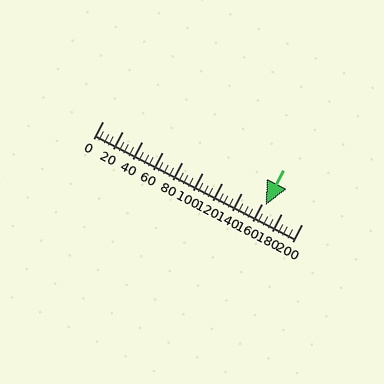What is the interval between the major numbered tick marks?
The major tick marks are spaced 20 units apart.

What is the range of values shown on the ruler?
The ruler shows values from 0 to 200.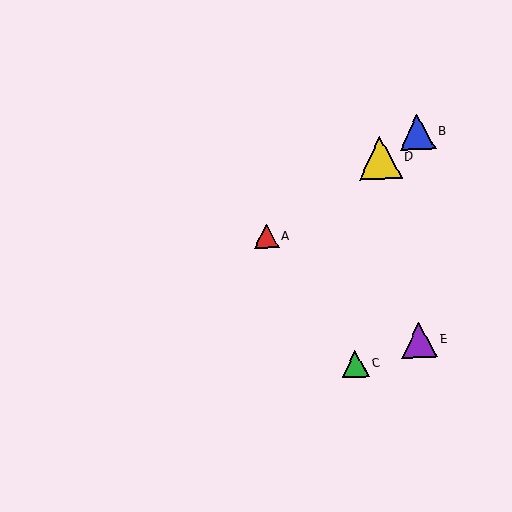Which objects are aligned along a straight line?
Objects A, B, D are aligned along a straight line.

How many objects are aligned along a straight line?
3 objects (A, B, D) are aligned along a straight line.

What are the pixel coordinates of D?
Object D is at (380, 158).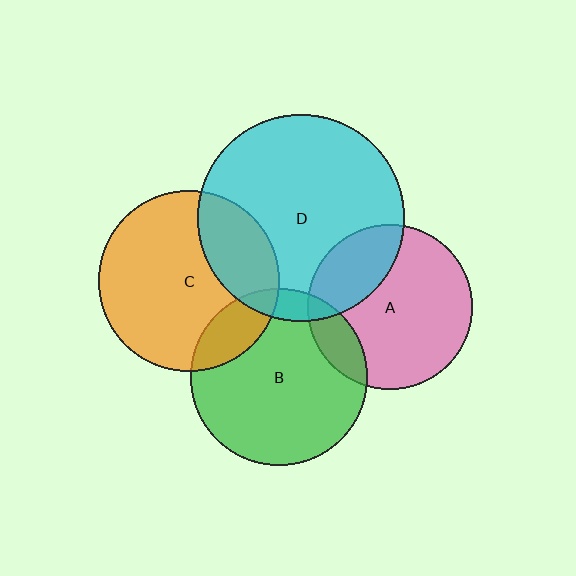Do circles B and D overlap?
Yes.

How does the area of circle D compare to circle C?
Approximately 1.3 times.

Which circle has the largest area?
Circle D (cyan).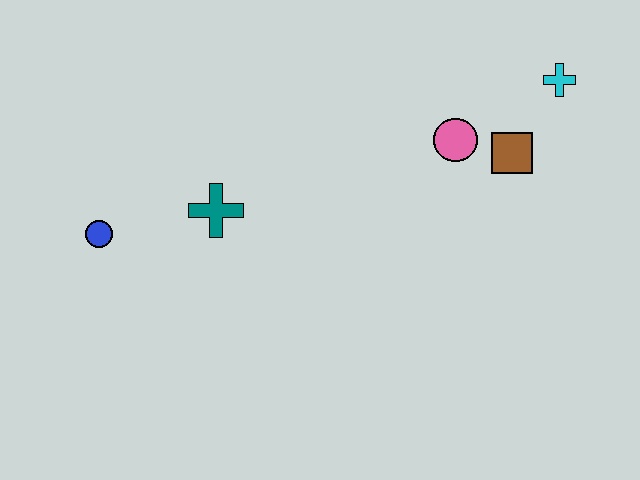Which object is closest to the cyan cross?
The brown square is closest to the cyan cross.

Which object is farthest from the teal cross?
The cyan cross is farthest from the teal cross.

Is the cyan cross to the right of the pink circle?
Yes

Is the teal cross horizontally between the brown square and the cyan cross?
No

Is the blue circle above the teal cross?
No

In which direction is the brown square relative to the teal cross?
The brown square is to the right of the teal cross.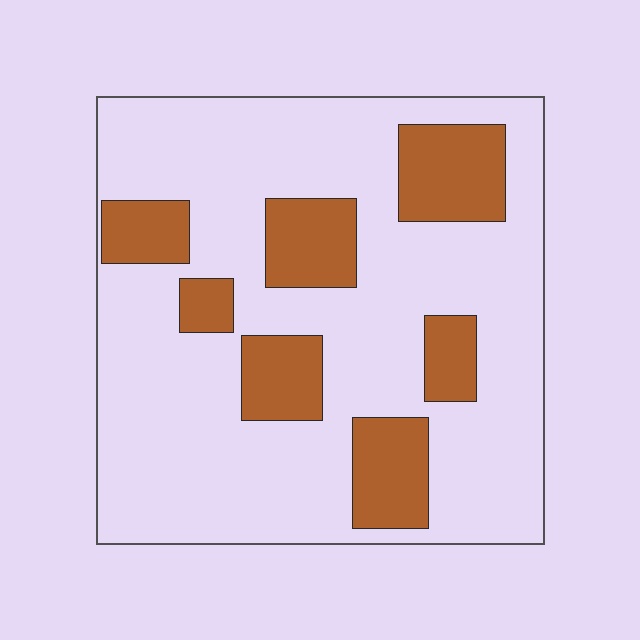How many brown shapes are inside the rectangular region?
7.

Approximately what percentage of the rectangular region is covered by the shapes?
Approximately 25%.